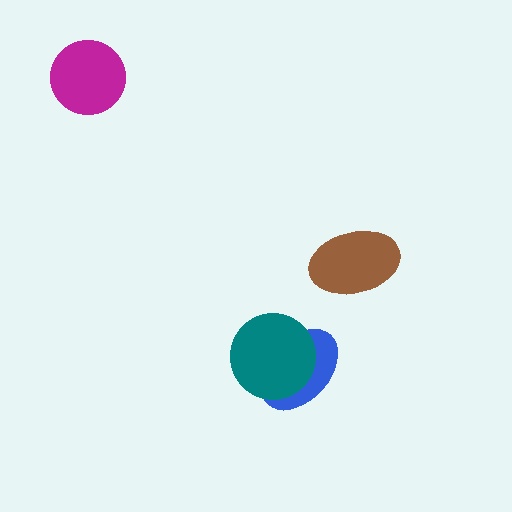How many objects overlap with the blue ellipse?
1 object overlaps with the blue ellipse.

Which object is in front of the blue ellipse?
The teal circle is in front of the blue ellipse.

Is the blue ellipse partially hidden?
Yes, it is partially covered by another shape.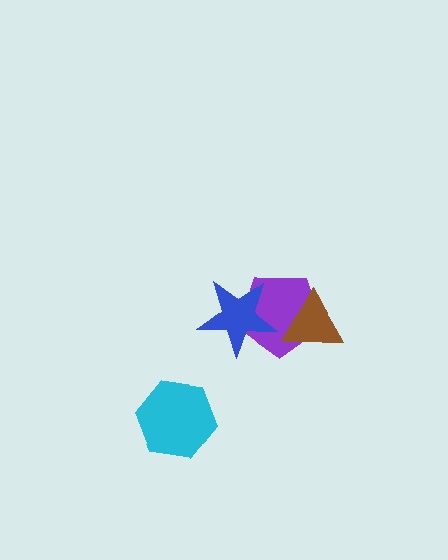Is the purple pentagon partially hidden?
Yes, it is partially covered by another shape.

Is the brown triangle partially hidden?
No, no other shape covers it.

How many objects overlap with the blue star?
1 object overlaps with the blue star.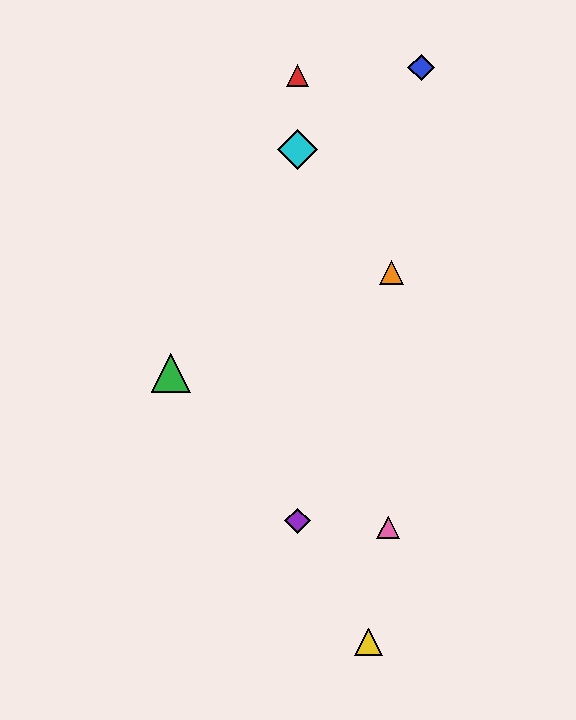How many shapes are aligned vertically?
3 shapes (the red triangle, the purple diamond, the cyan diamond) are aligned vertically.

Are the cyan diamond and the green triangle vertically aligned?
No, the cyan diamond is at x≈297 and the green triangle is at x≈171.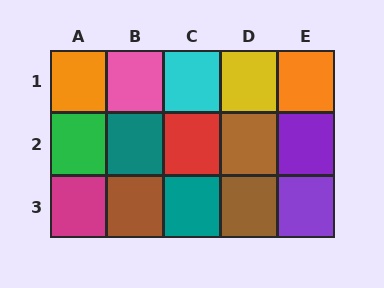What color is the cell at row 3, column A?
Magenta.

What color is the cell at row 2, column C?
Red.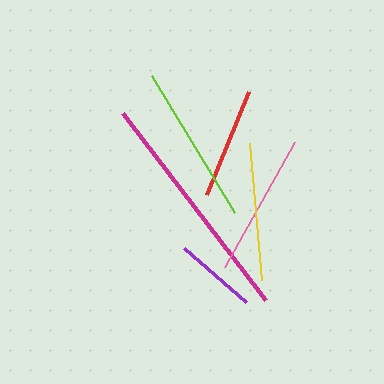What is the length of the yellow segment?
The yellow segment is approximately 137 pixels long.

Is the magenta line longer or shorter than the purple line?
The magenta line is longer than the purple line.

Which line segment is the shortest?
The purple line is the shortest at approximately 82 pixels.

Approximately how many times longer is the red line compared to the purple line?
The red line is approximately 1.4 times the length of the purple line.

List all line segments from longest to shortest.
From longest to shortest: magenta, lime, pink, yellow, red, purple.